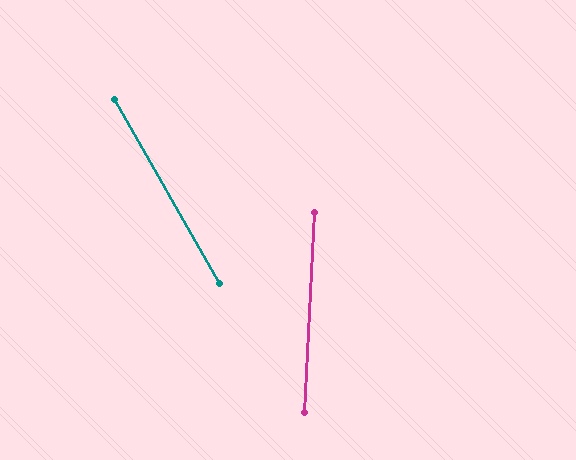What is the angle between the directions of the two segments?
Approximately 32 degrees.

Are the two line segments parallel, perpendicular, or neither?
Neither parallel nor perpendicular — they differ by about 32°.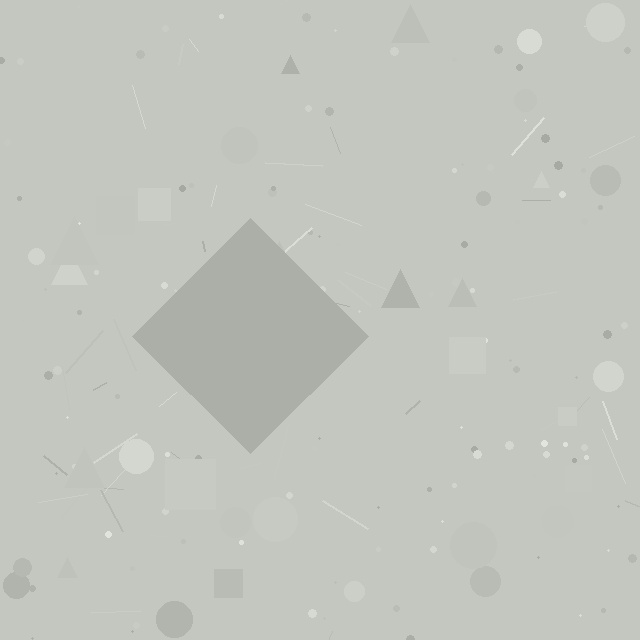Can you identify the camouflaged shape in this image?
The camouflaged shape is a diamond.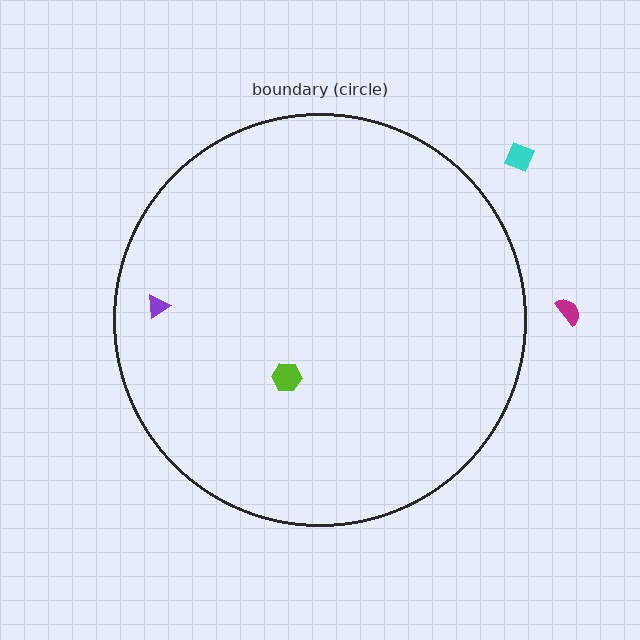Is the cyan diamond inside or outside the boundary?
Outside.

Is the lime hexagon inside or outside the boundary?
Inside.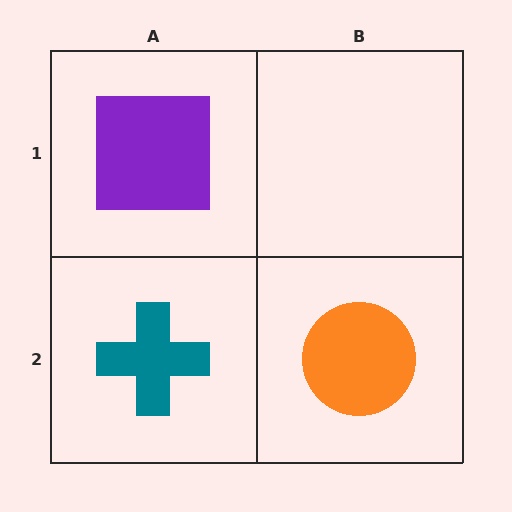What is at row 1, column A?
A purple square.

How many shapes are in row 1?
1 shape.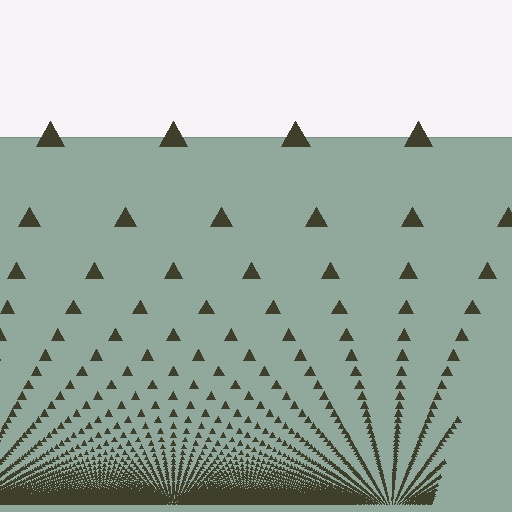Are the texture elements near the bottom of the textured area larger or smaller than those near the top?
Smaller. The gradient is inverted — elements near the bottom are smaller and denser.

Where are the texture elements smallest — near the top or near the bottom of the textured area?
Near the bottom.